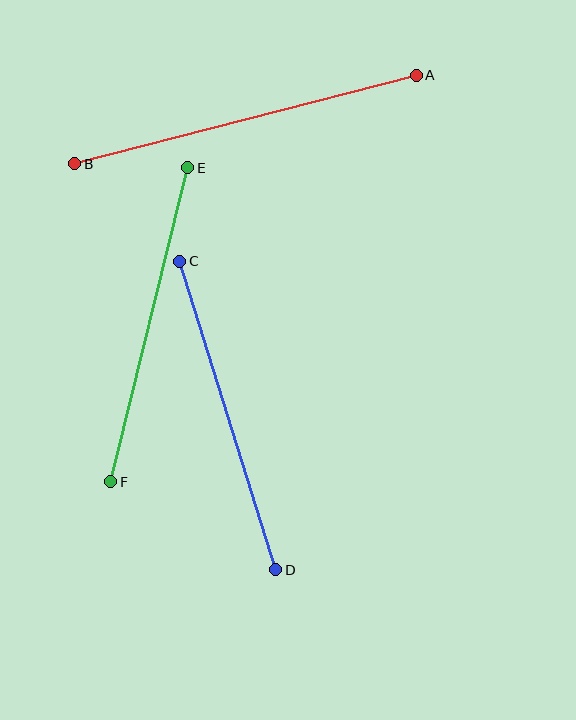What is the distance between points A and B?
The distance is approximately 353 pixels.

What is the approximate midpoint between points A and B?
The midpoint is at approximately (246, 120) pixels.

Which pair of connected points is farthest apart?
Points A and B are farthest apart.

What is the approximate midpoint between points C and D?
The midpoint is at approximately (228, 416) pixels.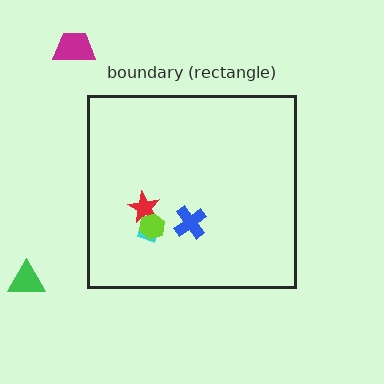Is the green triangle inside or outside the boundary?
Outside.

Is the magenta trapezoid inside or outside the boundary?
Outside.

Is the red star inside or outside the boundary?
Inside.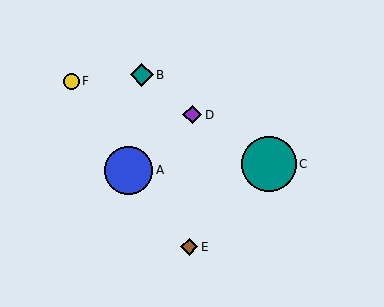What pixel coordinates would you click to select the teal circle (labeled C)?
Click at (269, 164) to select the teal circle C.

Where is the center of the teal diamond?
The center of the teal diamond is at (142, 75).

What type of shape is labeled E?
Shape E is a brown diamond.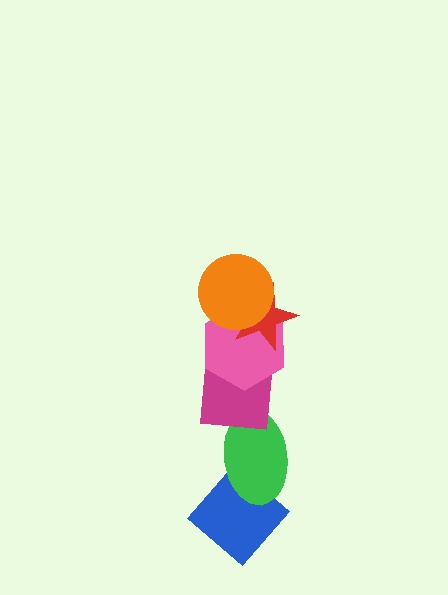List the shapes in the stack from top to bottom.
From top to bottom: the orange circle, the red star, the pink hexagon, the magenta square, the green ellipse, the blue diamond.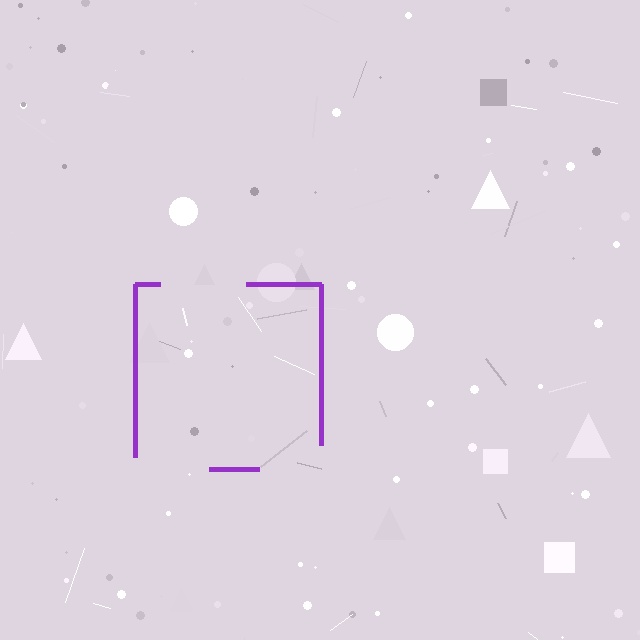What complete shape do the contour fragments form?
The contour fragments form a square.